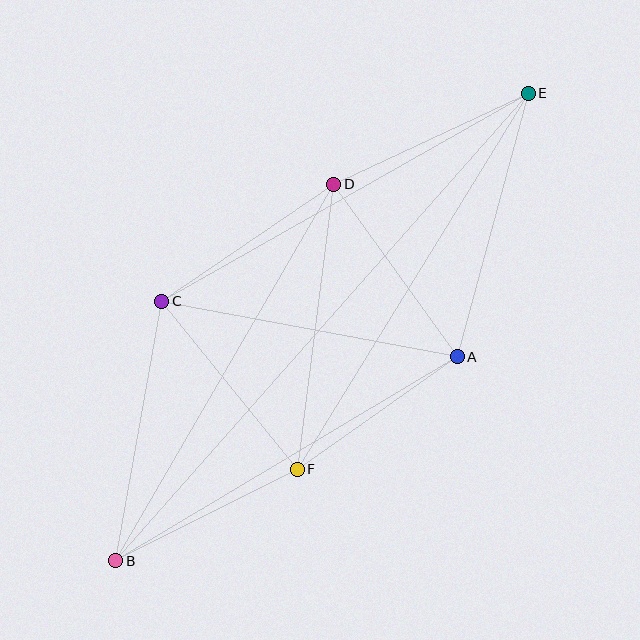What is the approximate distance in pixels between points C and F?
The distance between C and F is approximately 216 pixels.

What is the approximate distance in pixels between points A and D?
The distance between A and D is approximately 212 pixels.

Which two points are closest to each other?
Points A and F are closest to each other.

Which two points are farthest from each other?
Points B and E are farthest from each other.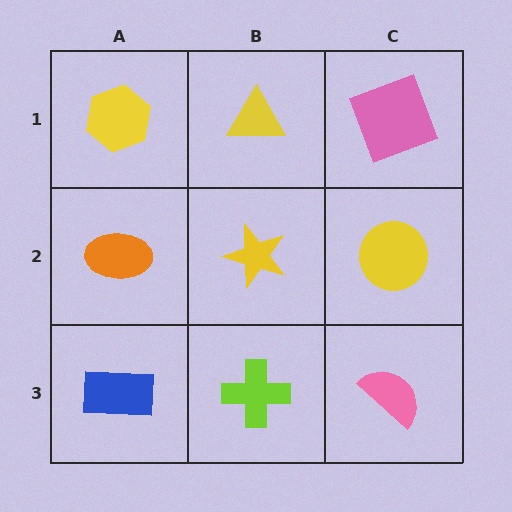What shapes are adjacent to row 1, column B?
A yellow star (row 2, column B), a yellow hexagon (row 1, column A), a pink square (row 1, column C).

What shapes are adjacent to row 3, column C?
A yellow circle (row 2, column C), a lime cross (row 3, column B).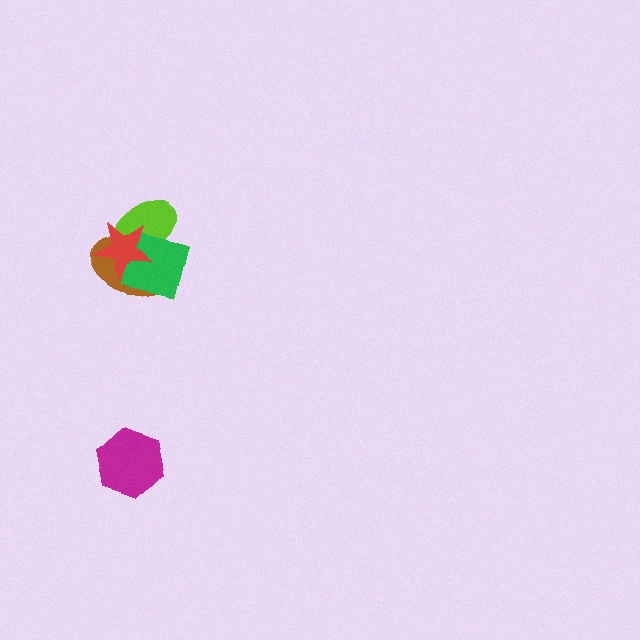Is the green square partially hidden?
Yes, it is partially covered by another shape.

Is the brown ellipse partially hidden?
Yes, it is partially covered by another shape.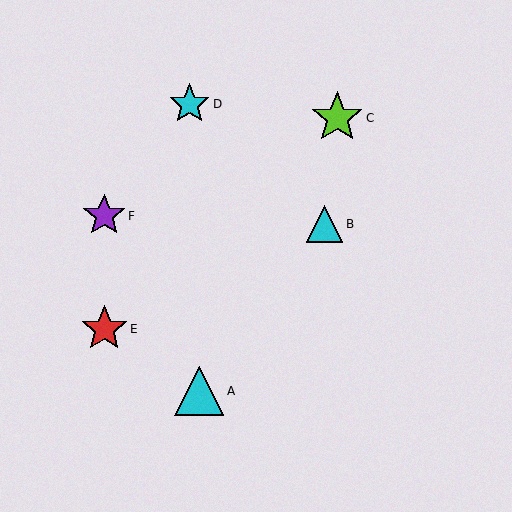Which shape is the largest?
The lime star (labeled C) is the largest.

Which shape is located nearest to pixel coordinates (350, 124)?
The lime star (labeled C) at (337, 118) is nearest to that location.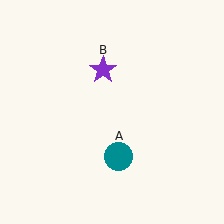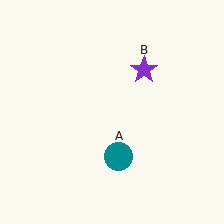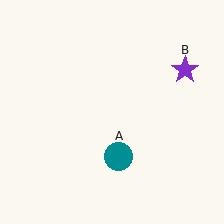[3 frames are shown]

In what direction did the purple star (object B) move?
The purple star (object B) moved right.